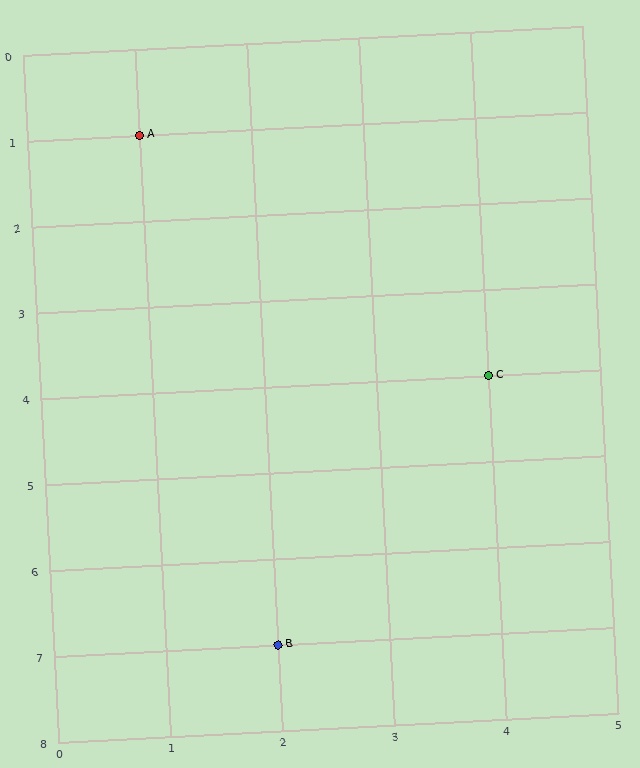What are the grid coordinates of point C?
Point C is at grid coordinates (4, 4).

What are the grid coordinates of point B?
Point B is at grid coordinates (2, 7).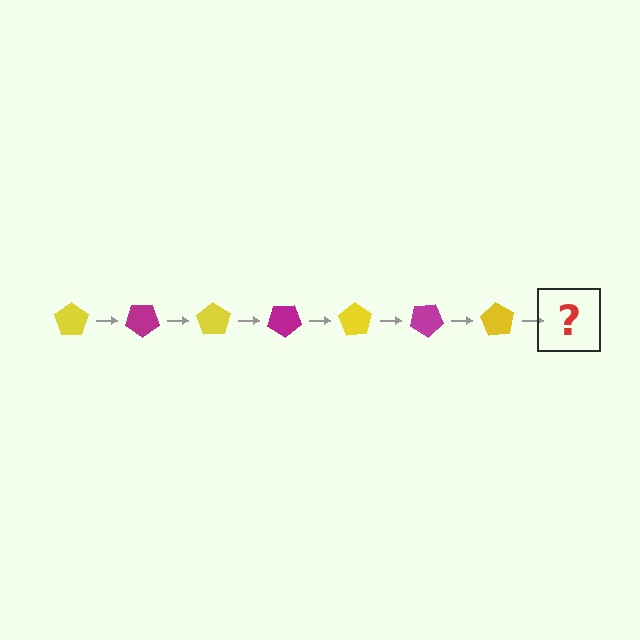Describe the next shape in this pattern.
It should be a magenta pentagon, rotated 245 degrees from the start.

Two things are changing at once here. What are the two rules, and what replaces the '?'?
The two rules are that it rotates 35 degrees each step and the color cycles through yellow and magenta. The '?' should be a magenta pentagon, rotated 245 degrees from the start.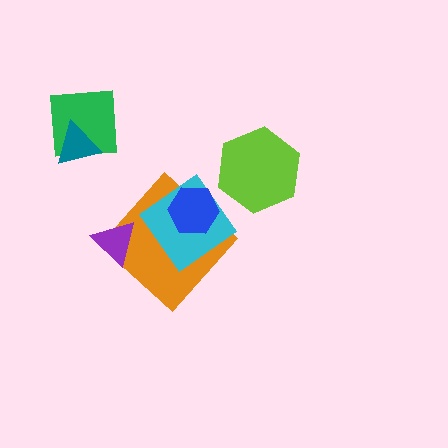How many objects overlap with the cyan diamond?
2 objects overlap with the cyan diamond.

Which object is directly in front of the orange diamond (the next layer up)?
The purple triangle is directly in front of the orange diamond.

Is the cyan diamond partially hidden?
Yes, it is partially covered by another shape.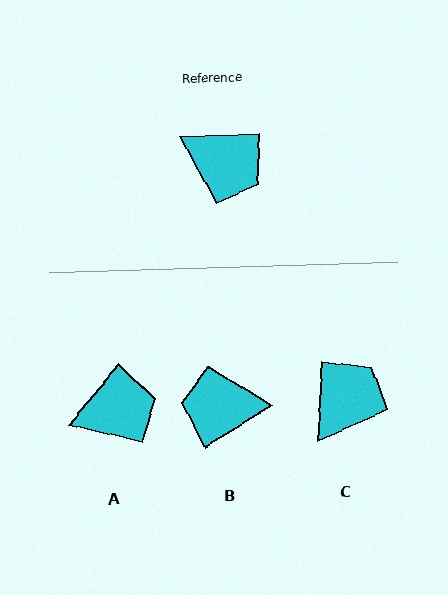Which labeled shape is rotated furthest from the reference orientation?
B, about 150 degrees away.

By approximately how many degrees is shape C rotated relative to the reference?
Approximately 85 degrees counter-clockwise.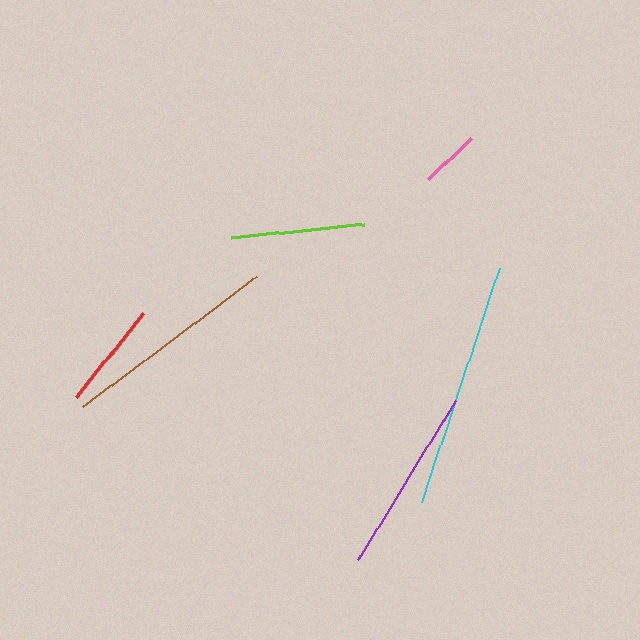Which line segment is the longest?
The cyan line is the longest at approximately 247 pixels.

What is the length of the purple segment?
The purple segment is approximately 188 pixels long.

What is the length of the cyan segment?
The cyan segment is approximately 247 pixels long.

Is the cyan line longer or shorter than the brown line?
The cyan line is longer than the brown line.